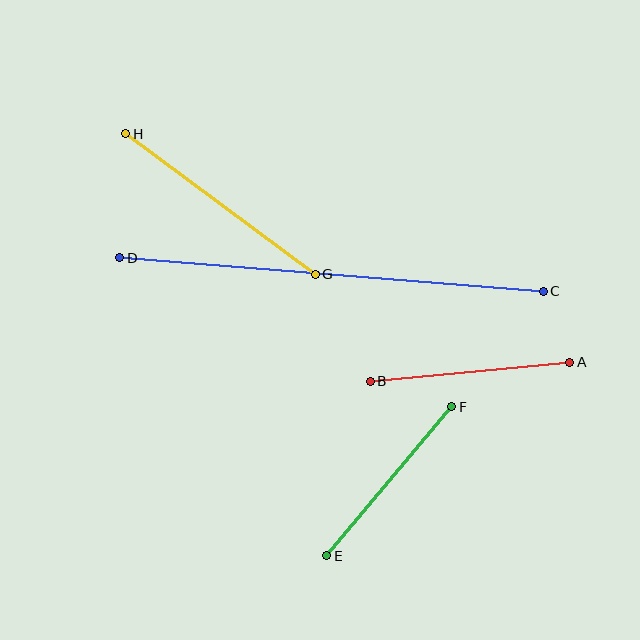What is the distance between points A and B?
The distance is approximately 201 pixels.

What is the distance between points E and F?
The distance is approximately 195 pixels.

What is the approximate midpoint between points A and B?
The midpoint is at approximately (470, 372) pixels.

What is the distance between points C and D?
The distance is approximately 425 pixels.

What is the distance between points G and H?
The distance is approximately 236 pixels.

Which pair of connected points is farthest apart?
Points C and D are farthest apart.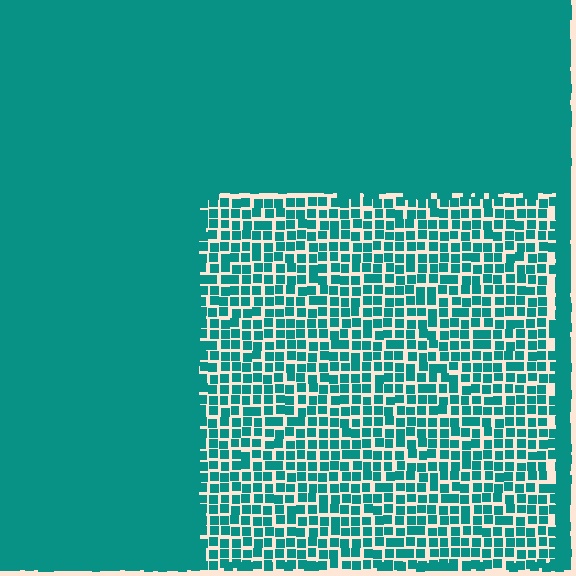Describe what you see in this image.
The image contains small teal elements arranged at two different densities. A rectangle-shaped region is visible where the elements are less densely packed than the surrounding area.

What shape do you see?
I see a rectangle.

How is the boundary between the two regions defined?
The boundary is defined by a change in element density (approximately 2.7x ratio). All elements are the same color, size, and shape.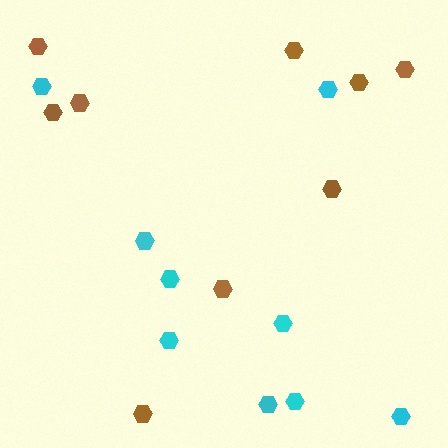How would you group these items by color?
There are 2 groups: one group of brown hexagons (9) and one group of cyan hexagons (9).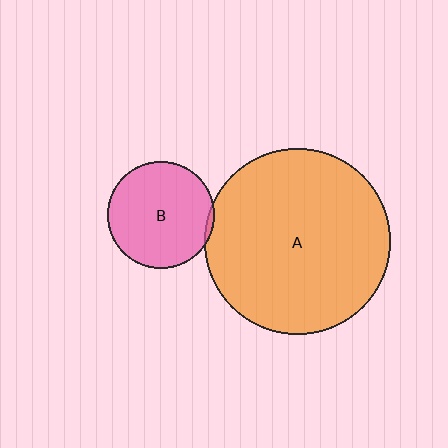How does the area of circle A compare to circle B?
Approximately 3.1 times.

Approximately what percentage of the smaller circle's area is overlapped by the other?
Approximately 5%.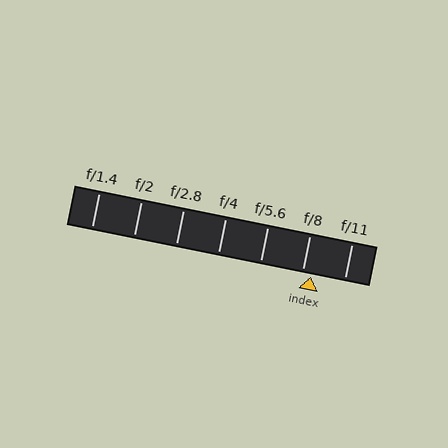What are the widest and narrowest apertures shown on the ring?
The widest aperture shown is f/1.4 and the narrowest is f/11.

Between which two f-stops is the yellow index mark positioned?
The index mark is between f/8 and f/11.